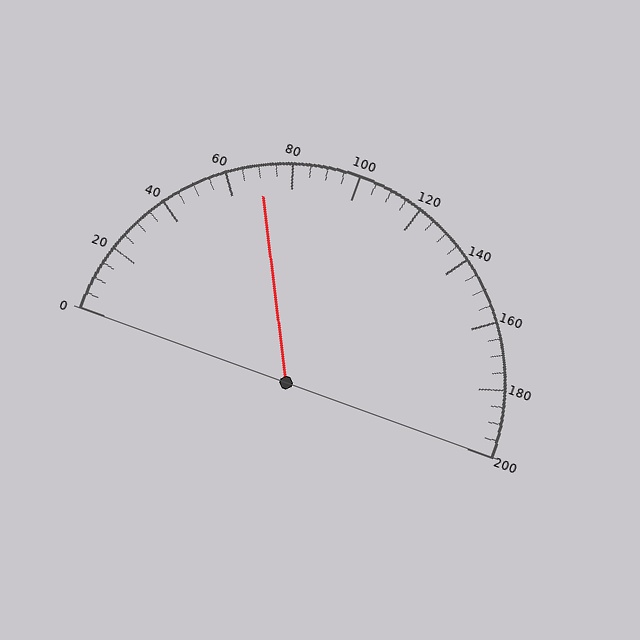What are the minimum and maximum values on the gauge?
The gauge ranges from 0 to 200.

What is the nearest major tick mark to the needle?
The nearest major tick mark is 80.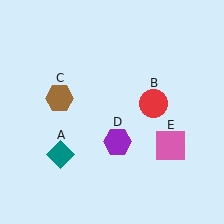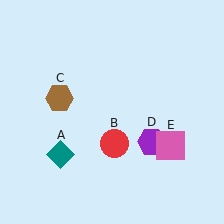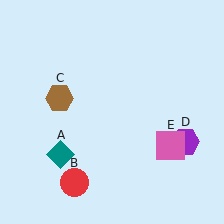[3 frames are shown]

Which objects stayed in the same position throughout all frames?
Teal diamond (object A) and brown hexagon (object C) and pink square (object E) remained stationary.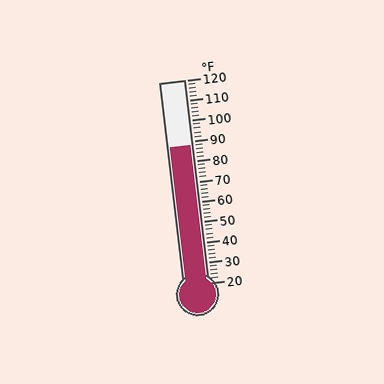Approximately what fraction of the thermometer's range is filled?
The thermometer is filled to approximately 70% of its range.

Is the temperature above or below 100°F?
The temperature is below 100°F.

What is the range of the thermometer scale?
The thermometer scale ranges from 20°F to 120°F.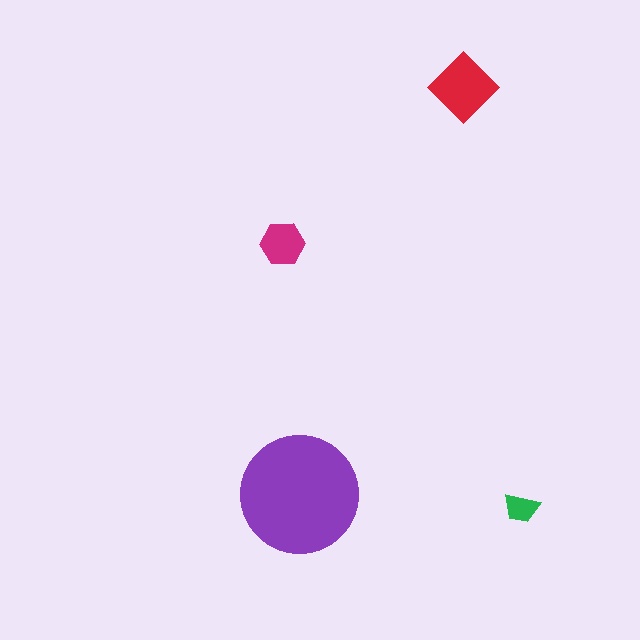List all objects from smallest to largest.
The green trapezoid, the magenta hexagon, the red diamond, the purple circle.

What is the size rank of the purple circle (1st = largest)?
1st.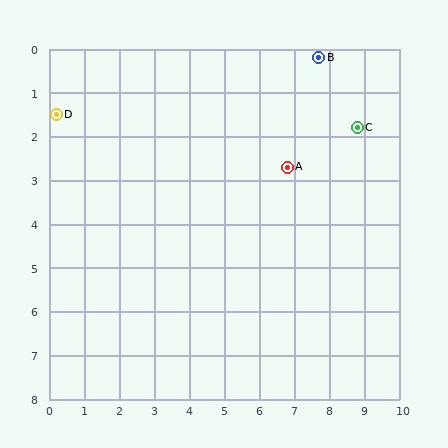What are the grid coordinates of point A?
Point A is at approximately (6.8, 2.7).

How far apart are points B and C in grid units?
Points B and C are about 1.9 grid units apart.